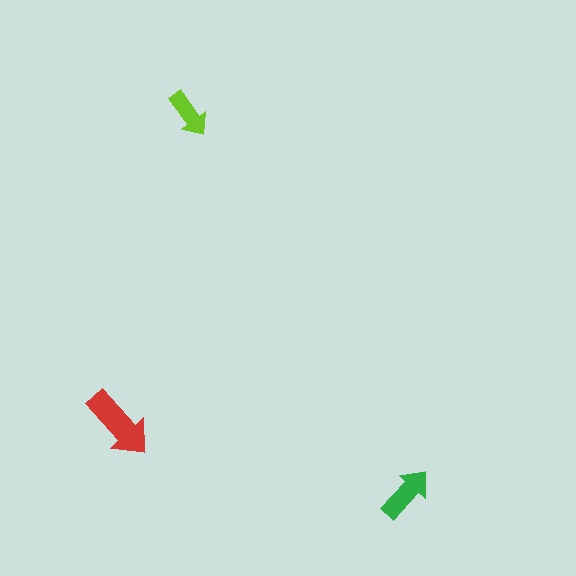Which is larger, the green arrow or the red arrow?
The red one.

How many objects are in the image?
There are 3 objects in the image.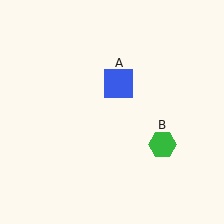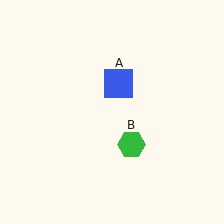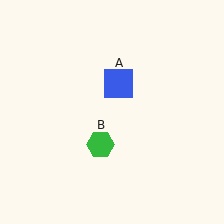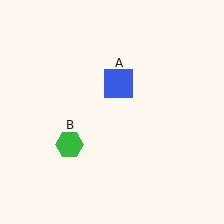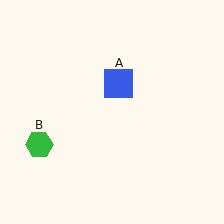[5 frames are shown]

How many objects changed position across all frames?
1 object changed position: green hexagon (object B).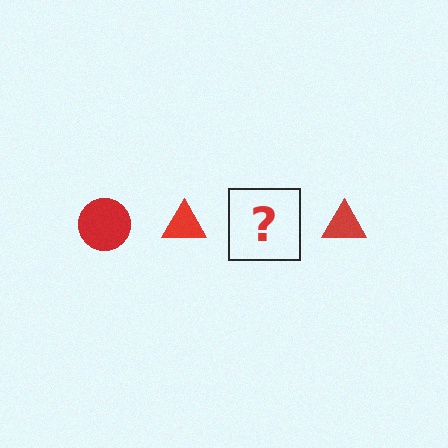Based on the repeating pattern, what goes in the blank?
The blank should be a red circle.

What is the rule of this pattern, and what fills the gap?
The rule is that the pattern cycles through circle, triangle shapes in red. The gap should be filled with a red circle.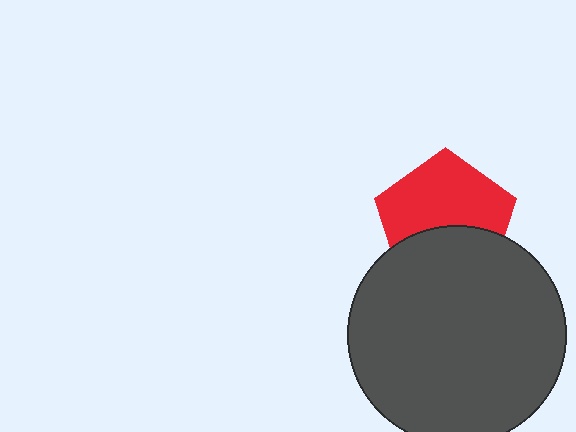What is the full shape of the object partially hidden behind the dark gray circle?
The partially hidden object is a red pentagon.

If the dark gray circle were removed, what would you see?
You would see the complete red pentagon.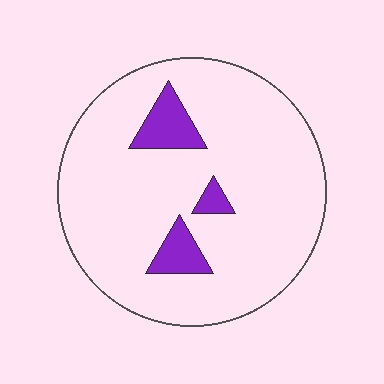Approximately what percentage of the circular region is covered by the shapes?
Approximately 10%.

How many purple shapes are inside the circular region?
3.